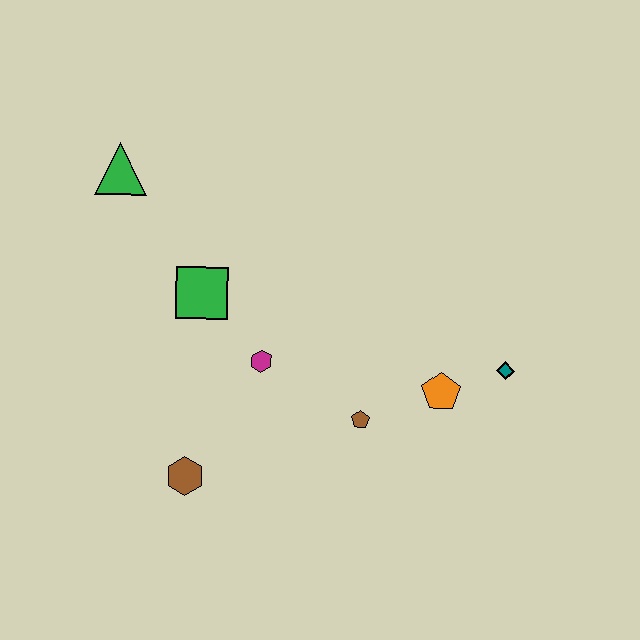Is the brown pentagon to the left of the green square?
No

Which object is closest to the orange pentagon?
The teal diamond is closest to the orange pentagon.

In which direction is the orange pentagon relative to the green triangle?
The orange pentagon is to the right of the green triangle.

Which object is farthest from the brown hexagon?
The teal diamond is farthest from the brown hexagon.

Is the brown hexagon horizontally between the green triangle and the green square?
Yes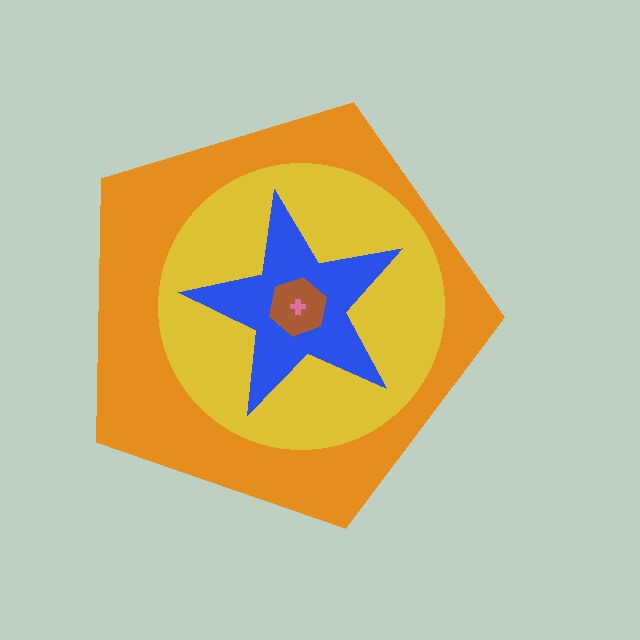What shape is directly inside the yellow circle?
The blue star.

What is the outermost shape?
The orange pentagon.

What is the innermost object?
The pink cross.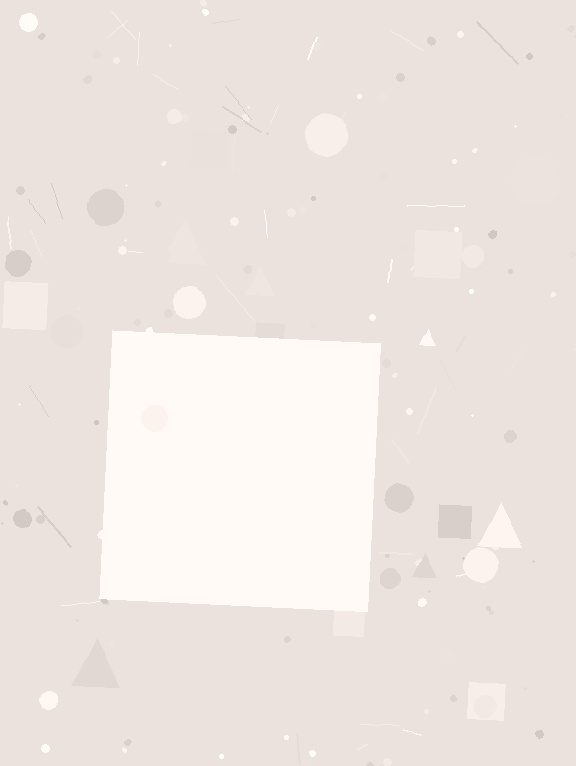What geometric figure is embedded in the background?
A square is embedded in the background.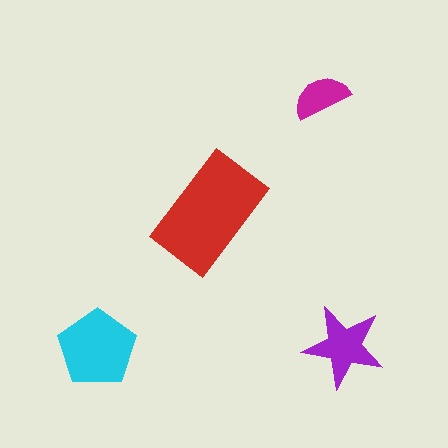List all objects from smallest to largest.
The magenta semicircle, the purple star, the cyan pentagon, the red rectangle.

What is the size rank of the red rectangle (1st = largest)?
1st.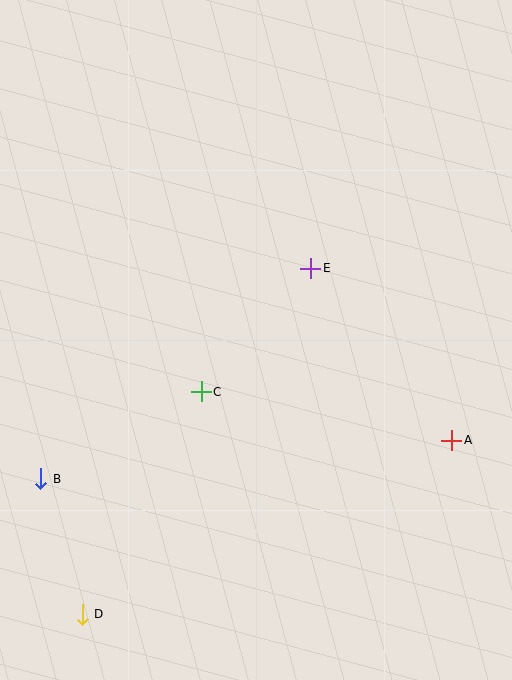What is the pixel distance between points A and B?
The distance between A and B is 413 pixels.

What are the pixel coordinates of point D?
Point D is at (82, 614).